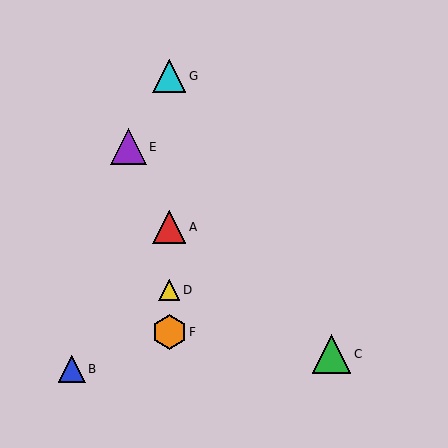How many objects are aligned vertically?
4 objects (A, D, F, G) are aligned vertically.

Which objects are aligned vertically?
Objects A, D, F, G are aligned vertically.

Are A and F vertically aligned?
Yes, both are at x≈169.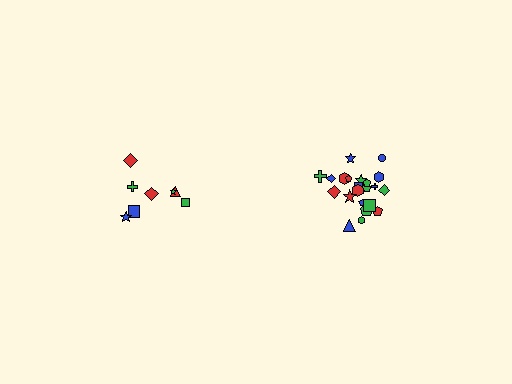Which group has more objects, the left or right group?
The right group.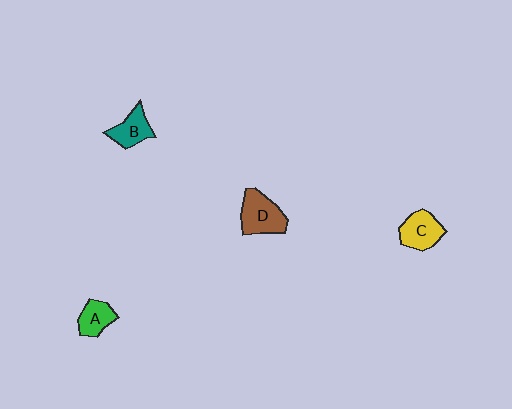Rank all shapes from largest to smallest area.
From largest to smallest: D (brown), C (yellow), B (teal), A (green).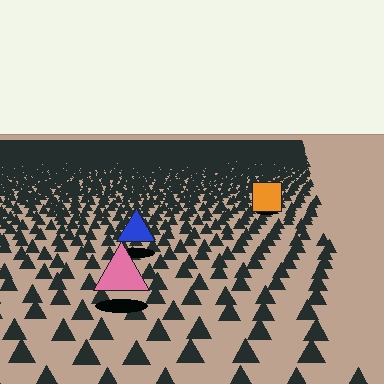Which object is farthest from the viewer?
The orange square is farthest from the viewer. It appears smaller and the ground texture around it is denser.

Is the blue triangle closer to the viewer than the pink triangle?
No. The pink triangle is closer — you can tell from the texture gradient: the ground texture is coarser near it.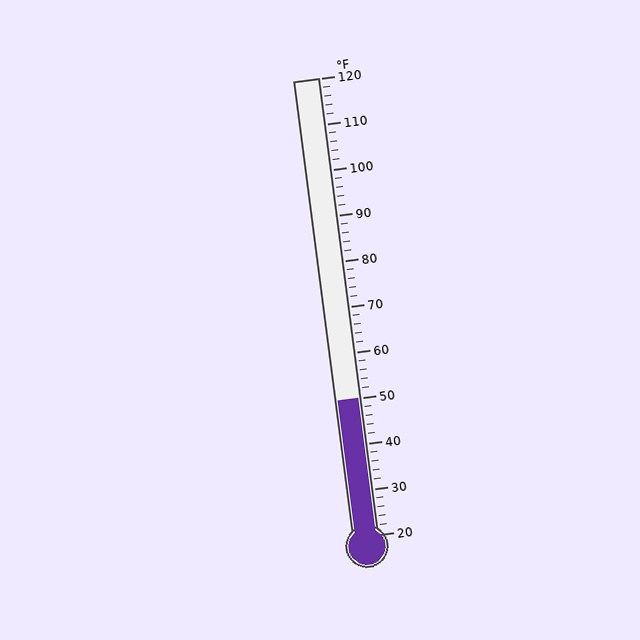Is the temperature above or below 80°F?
The temperature is below 80°F.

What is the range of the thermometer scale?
The thermometer scale ranges from 20°F to 120°F.